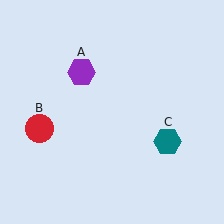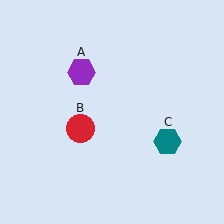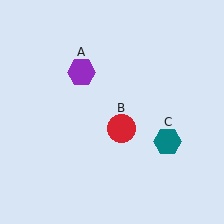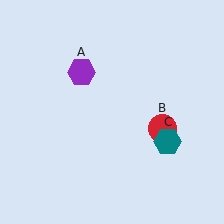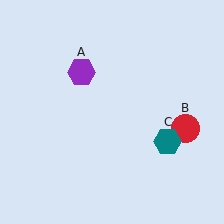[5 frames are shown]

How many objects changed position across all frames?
1 object changed position: red circle (object B).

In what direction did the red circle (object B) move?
The red circle (object B) moved right.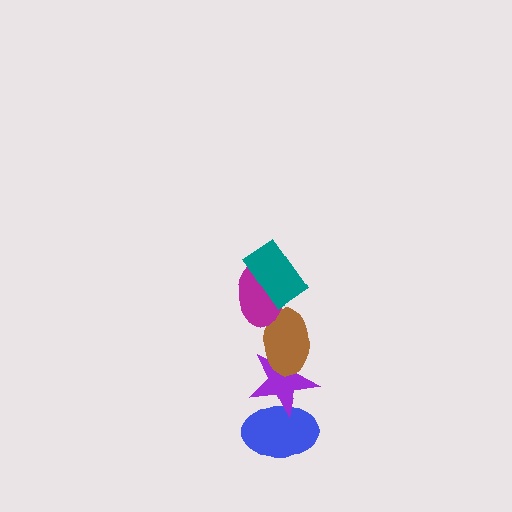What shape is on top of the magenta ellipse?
The teal rectangle is on top of the magenta ellipse.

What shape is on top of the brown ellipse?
The magenta ellipse is on top of the brown ellipse.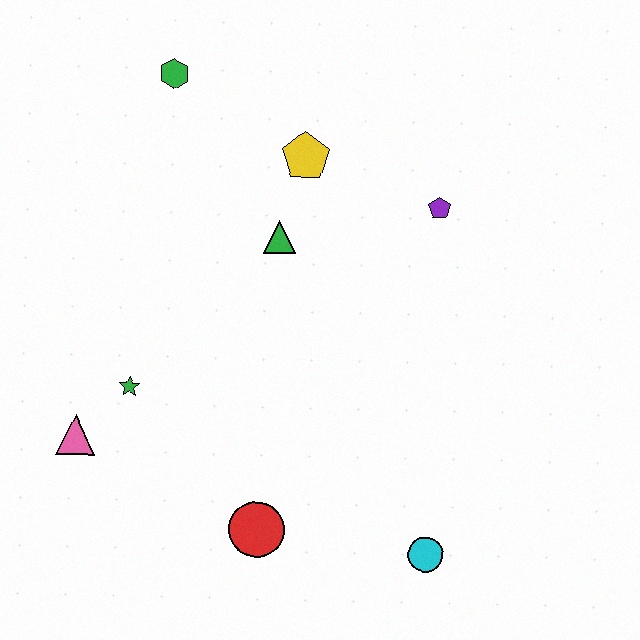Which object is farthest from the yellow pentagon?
The cyan circle is farthest from the yellow pentagon.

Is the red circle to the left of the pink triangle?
No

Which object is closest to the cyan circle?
The red circle is closest to the cyan circle.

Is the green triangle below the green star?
No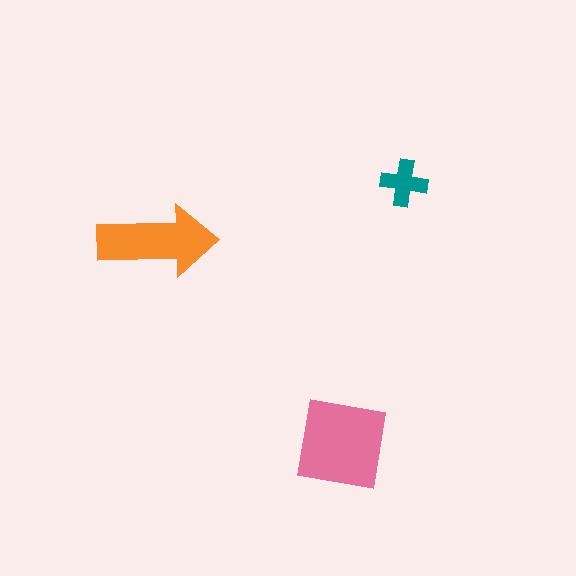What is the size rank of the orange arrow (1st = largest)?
2nd.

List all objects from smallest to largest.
The teal cross, the orange arrow, the pink square.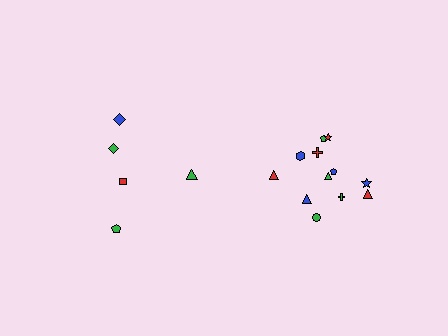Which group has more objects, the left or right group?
The right group.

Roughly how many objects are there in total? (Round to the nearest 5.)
Roughly 15 objects in total.